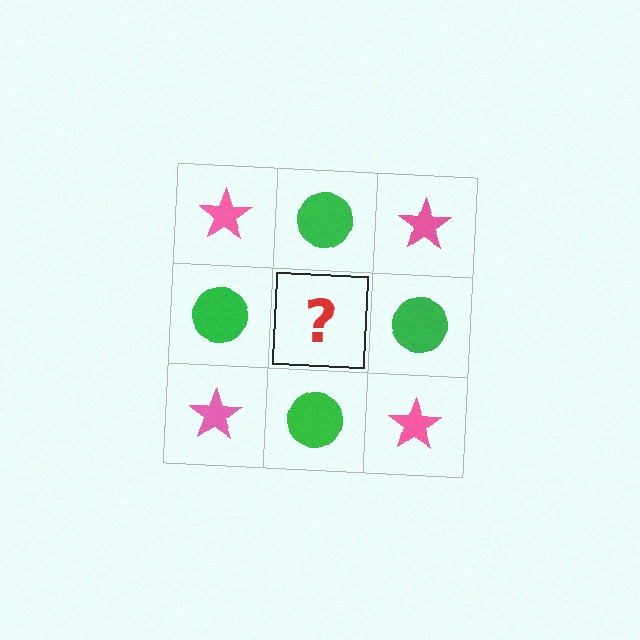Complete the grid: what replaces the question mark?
The question mark should be replaced with a pink star.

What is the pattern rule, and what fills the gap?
The rule is that it alternates pink star and green circle in a checkerboard pattern. The gap should be filled with a pink star.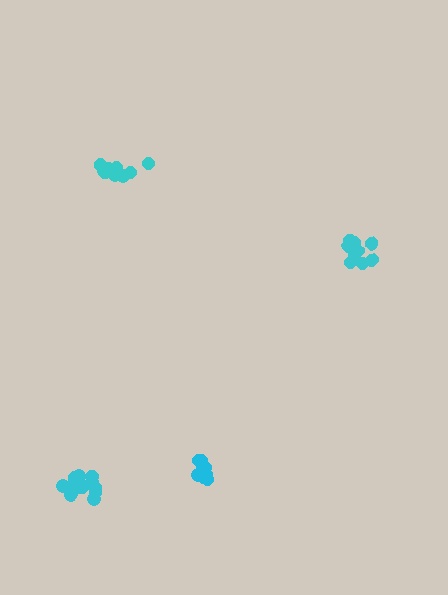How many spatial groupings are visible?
There are 4 spatial groupings.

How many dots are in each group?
Group 1: 10 dots, Group 2: 11 dots, Group 3: 9 dots, Group 4: 15 dots (45 total).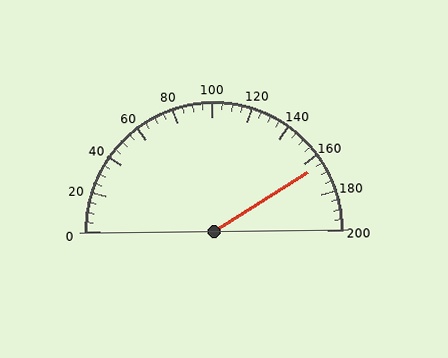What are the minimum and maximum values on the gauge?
The gauge ranges from 0 to 200.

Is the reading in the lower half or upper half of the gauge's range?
The reading is in the upper half of the range (0 to 200).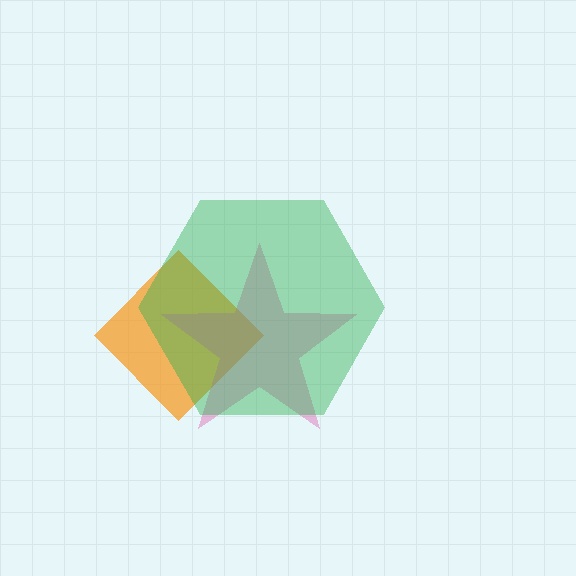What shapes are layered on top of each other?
The layered shapes are: an orange diamond, a pink star, a green hexagon.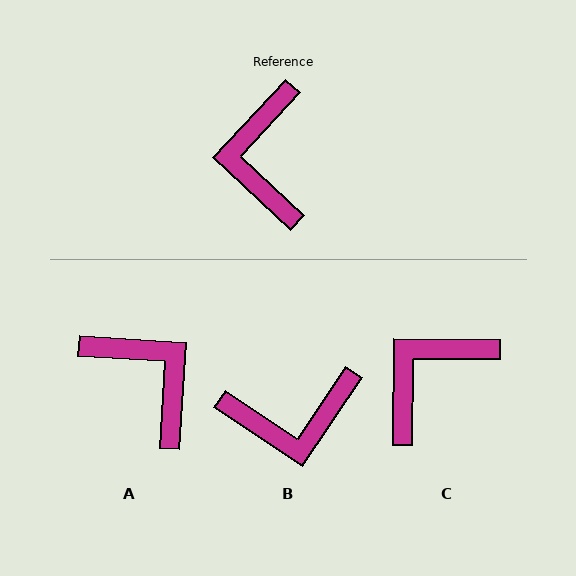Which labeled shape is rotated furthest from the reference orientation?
A, about 141 degrees away.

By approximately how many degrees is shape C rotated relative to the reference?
Approximately 48 degrees clockwise.